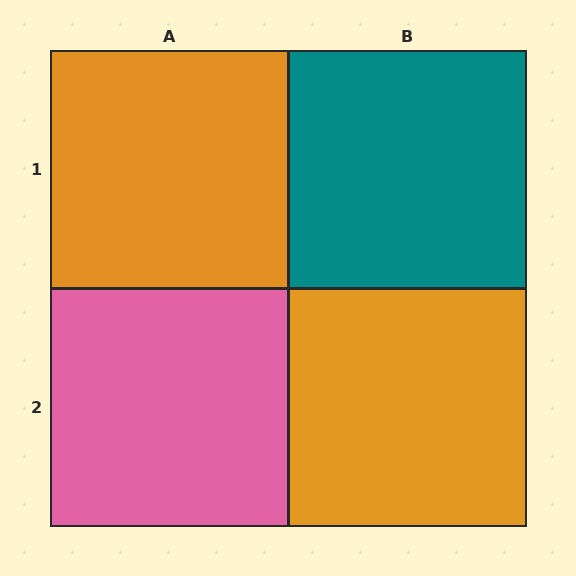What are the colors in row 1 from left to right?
Orange, teal.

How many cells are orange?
2 cells are orange.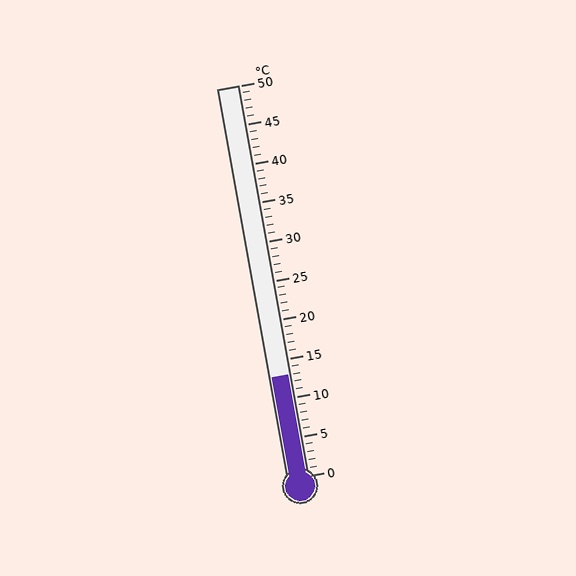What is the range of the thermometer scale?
The thermometer scale ranges from 0°C to 50°C.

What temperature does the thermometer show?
The thermometer shows approximately 13°C.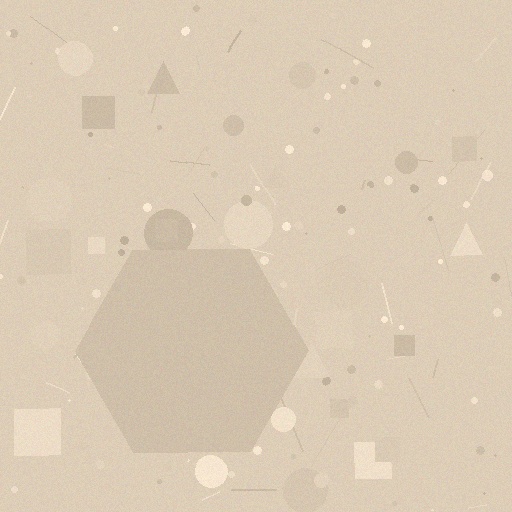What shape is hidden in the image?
A hexagon is hidden in the image.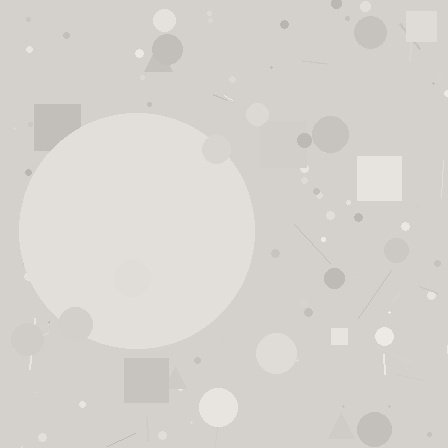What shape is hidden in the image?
A circle is hidden in the image.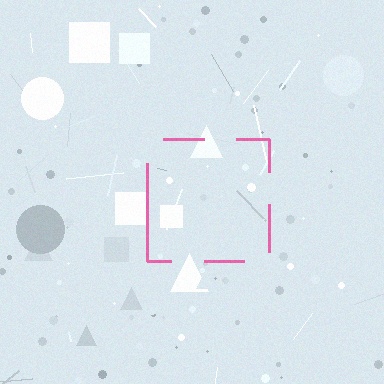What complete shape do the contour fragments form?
The contour fragments form a square.